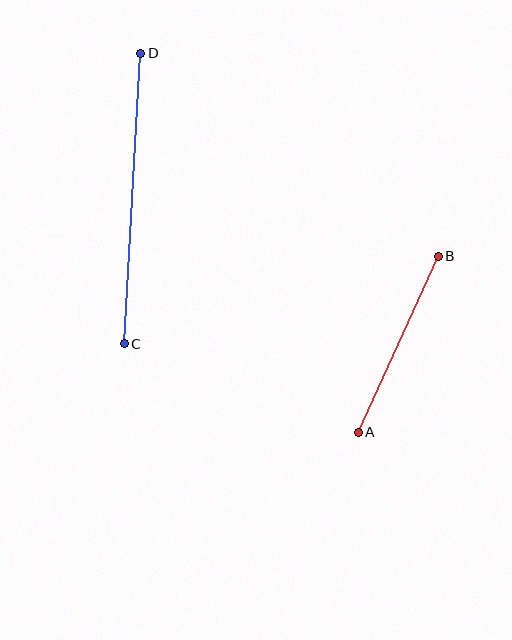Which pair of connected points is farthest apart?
Points C and D are farthest apart.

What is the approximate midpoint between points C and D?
The midpoint is at approximately (133, 198) pixels.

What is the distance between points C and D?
The distance is approximately 291 pixels.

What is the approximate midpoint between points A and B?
The midpoint is at approximately (398, 344) pixels.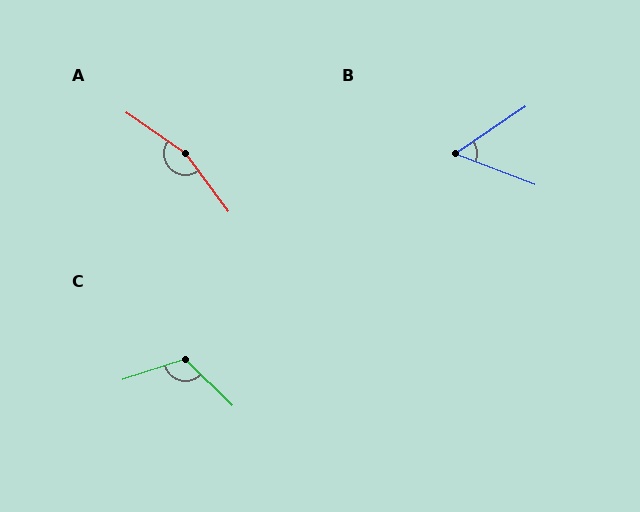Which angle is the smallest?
B, at approximately 55 degrees.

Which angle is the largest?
A, at approximately 161 degrees.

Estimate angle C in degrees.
Approximately 118 degrees.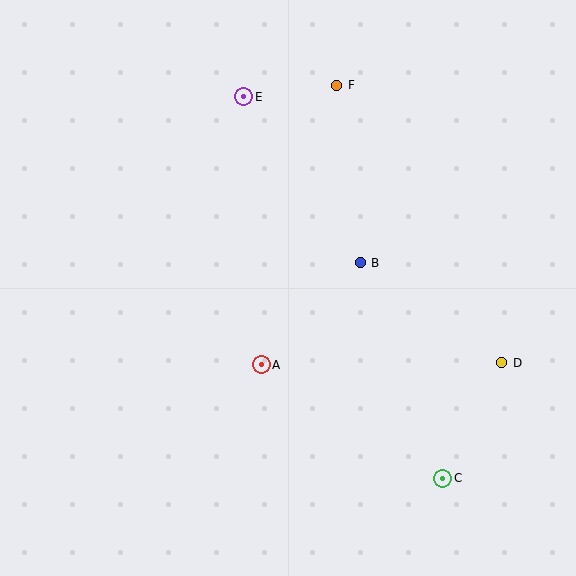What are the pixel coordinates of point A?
Point A is at (261, 365).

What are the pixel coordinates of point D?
Point D is at (502, 363).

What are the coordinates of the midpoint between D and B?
The midpoint between D and B is at (431, 313).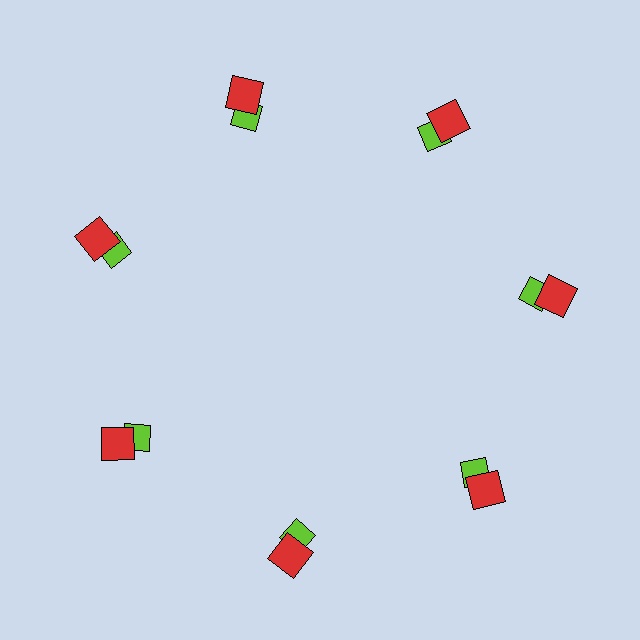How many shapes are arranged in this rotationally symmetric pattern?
There are 14 shapes, arranged in 7 groups of 2.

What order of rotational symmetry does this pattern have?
This pattern has 7-fold rotational symmetry.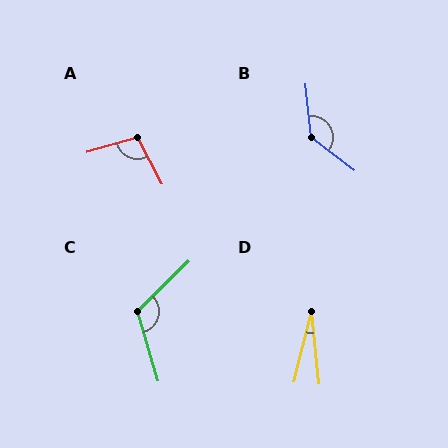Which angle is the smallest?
D, at approximately 20 degrees.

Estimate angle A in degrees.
Approximately 101 degrees.